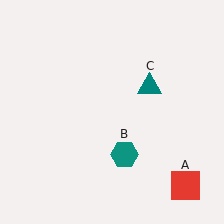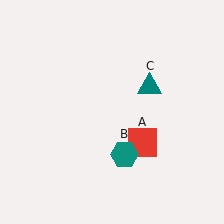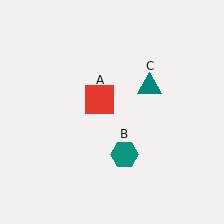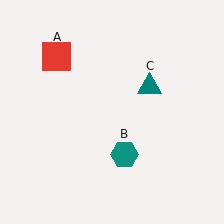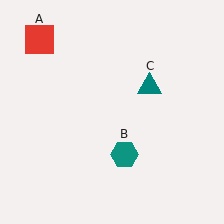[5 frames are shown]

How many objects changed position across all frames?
1 object changed position: red square (object A).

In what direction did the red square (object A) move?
The red square (object A) moved up and to the left.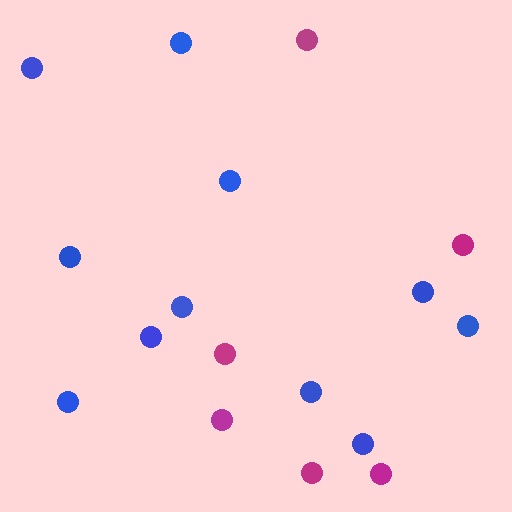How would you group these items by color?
There are 2 groups: one group of blue circles (11) and one group of magenta circles (6).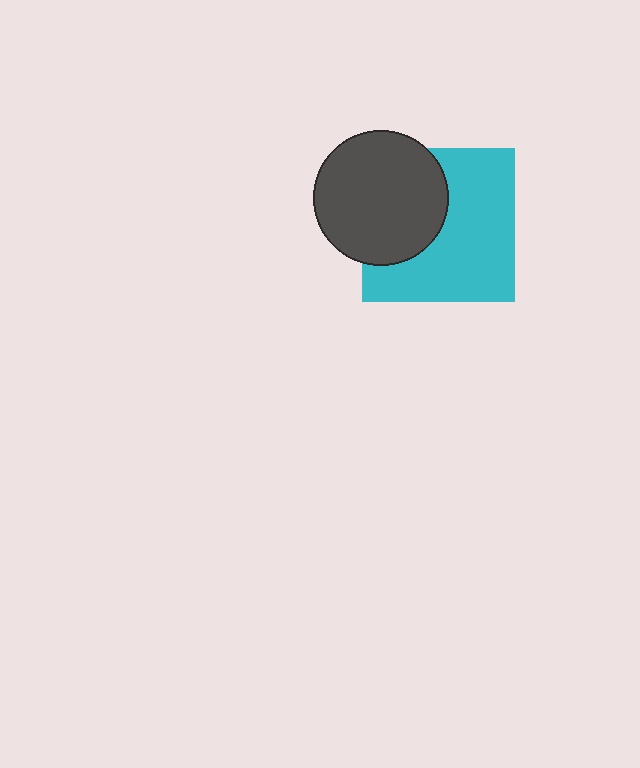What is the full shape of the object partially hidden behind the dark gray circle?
The partially hidden object is a cyan square.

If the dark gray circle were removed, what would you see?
You would see the complete cyan square.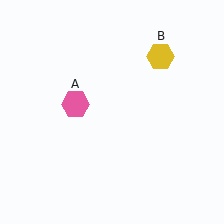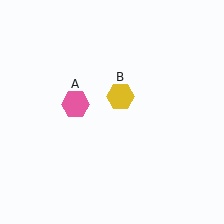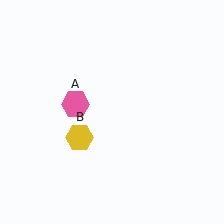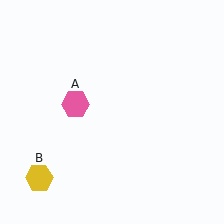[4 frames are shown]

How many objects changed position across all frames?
1 object changed position: yellow hexagon (object B).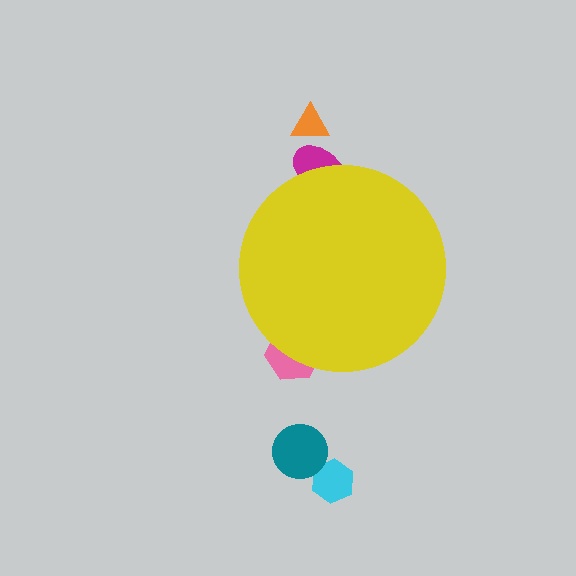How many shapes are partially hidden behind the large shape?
2 shapes are partially hidden.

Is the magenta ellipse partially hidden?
Yes, the magenta ellipse is partially hidden behind the yellow circle.